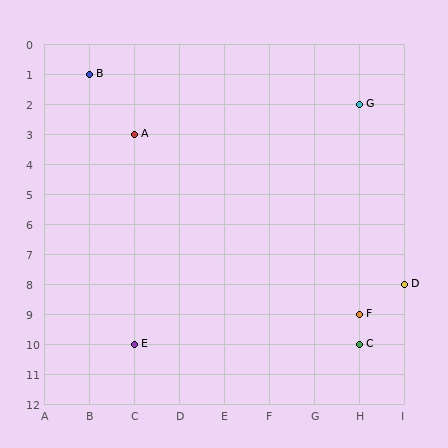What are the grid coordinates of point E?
Point E is at grid coordinates (C, 10).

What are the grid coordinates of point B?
Point B is at grid coordinates (B, 1).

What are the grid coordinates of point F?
Point F is at grid coordinates (H, 9).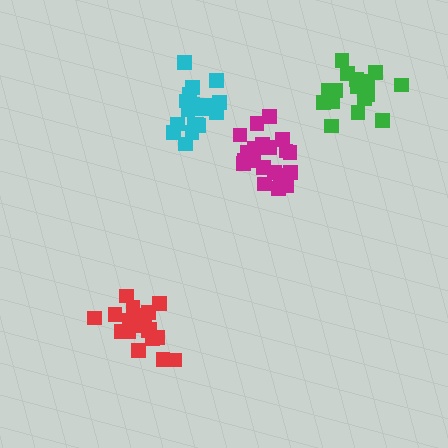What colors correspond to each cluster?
The clusters are colored: red, cyan, magenta, green.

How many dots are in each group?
Group 1: 19 dots, Group 2: 19 dots, Group 3: 20 dots, Group 4: 16 dots (74 total).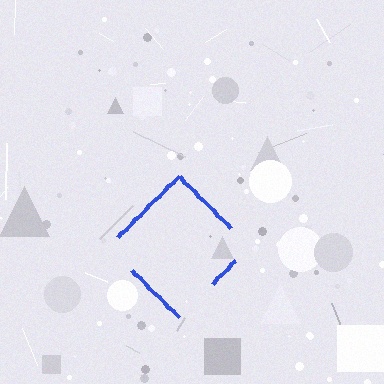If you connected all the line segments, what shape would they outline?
They would outline a diamond.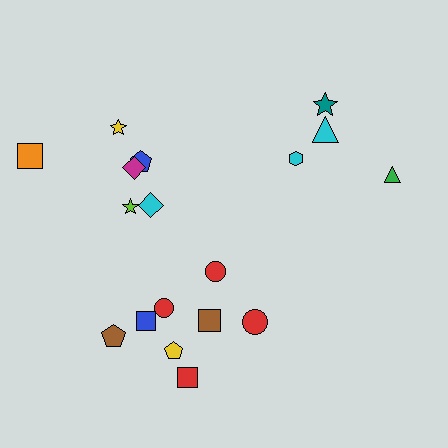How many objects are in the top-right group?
There are 4 objects.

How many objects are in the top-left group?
There are 6 objects.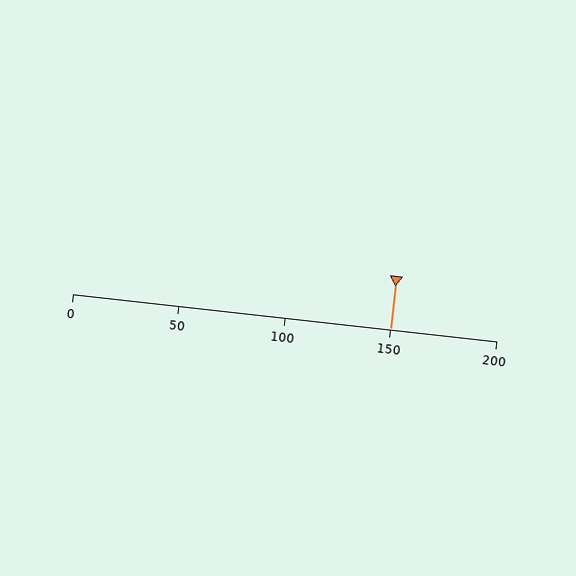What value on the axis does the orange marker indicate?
The marker indicates approximately 150.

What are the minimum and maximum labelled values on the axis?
The axis runs from 0 to 200.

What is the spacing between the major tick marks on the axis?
The major ticks are spaced 50 apart.